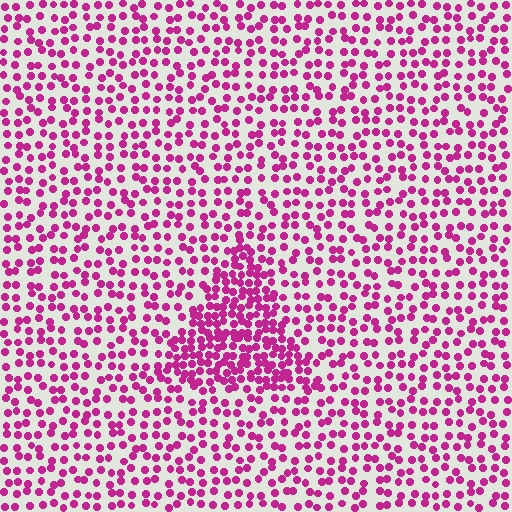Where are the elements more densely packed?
The elements are more densely packed inside the triangle boundary.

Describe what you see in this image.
The image contains small magenta elements arranged at two different densities. A triangle-shaped region is visible where the elements are more densely packed than the surrounding area.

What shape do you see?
I see a triangle.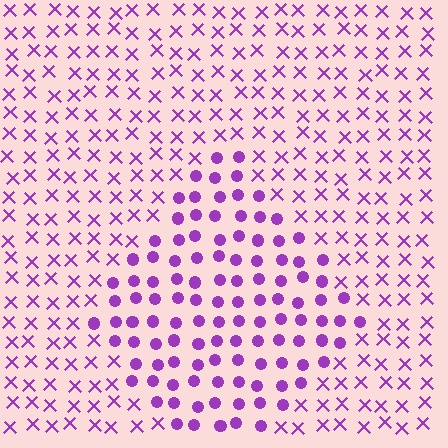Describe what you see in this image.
The image is filled with small purple elements arranged in a uniform grid. A diamond-shaped region contains circles, while the surrounding area contains X marks. The boundary is defined purely by the change in element shape.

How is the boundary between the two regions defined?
The boundary is defined by a change in element shape: circles inside vs. X marks outside. All elements share the same color and spacing.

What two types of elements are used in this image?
The image uses circles inside the diamond region and X marks outside it.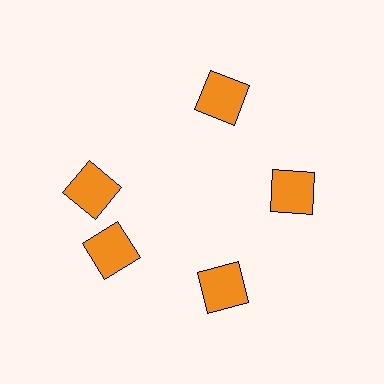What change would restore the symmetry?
The symmetry would be restored by rotating it back into even spacing with its neighbors so that all 5 squares sit at equal angles and equal distance from the center.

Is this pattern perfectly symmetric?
No. The 5 orange squares are arranged in a ring, but one element near the 10 o'clock position is rotated out of alignment along the ring, breaking the 5-fold rotational symmetry.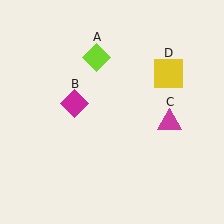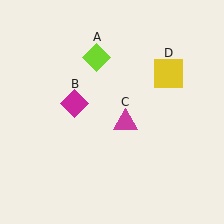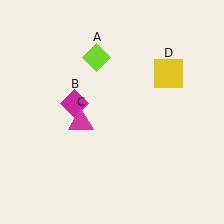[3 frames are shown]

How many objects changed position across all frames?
1 object changed position: magenta triangle (object C).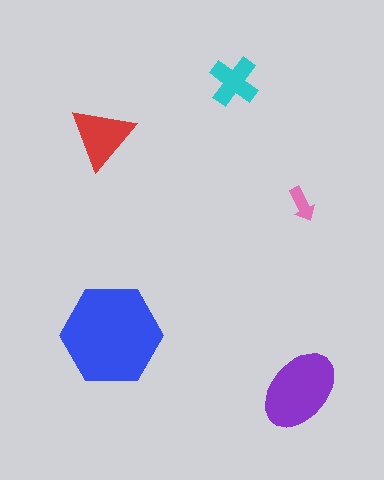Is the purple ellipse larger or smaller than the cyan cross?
Larger.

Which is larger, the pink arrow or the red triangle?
The red triangle.